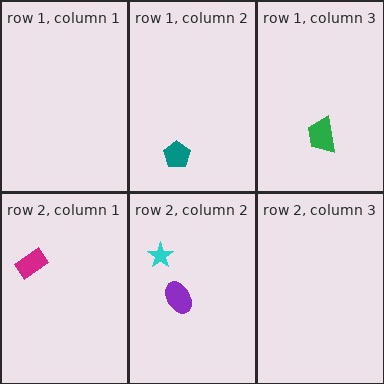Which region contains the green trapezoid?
The row 1, column 3 region.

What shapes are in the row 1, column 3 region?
The green trapezoid.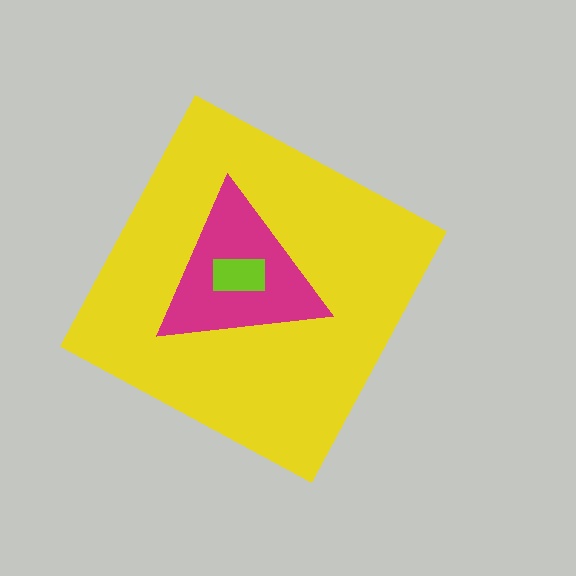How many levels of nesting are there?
3.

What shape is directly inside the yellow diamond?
The magenta triangle.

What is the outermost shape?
The yellow diamond.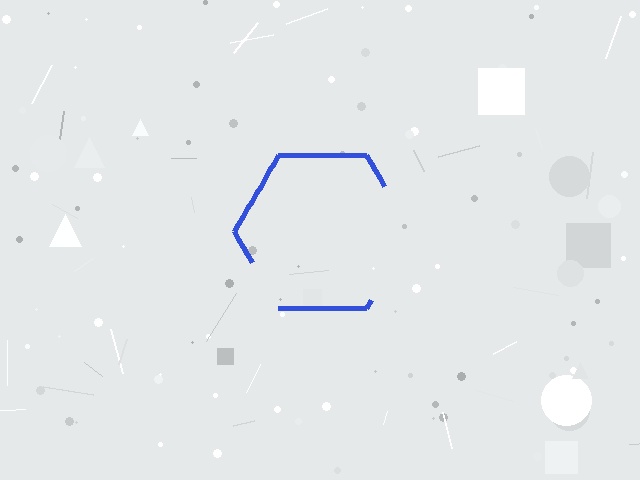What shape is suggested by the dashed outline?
The dashed outline suggests a hexagon.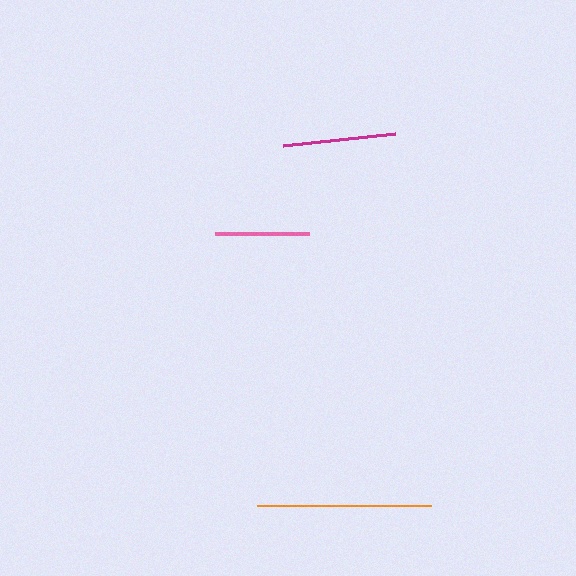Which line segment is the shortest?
The pink line is the shortest at approximately 94 pixels.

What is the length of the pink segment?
The pink segment is approximately 94 pixels long.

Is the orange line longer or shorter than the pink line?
The orange line is longer than the pink line.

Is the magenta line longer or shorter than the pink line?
The magenta line is longer than the pink line.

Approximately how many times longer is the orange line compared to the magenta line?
The orange line is approximately 1.5 times the length of the magenta line.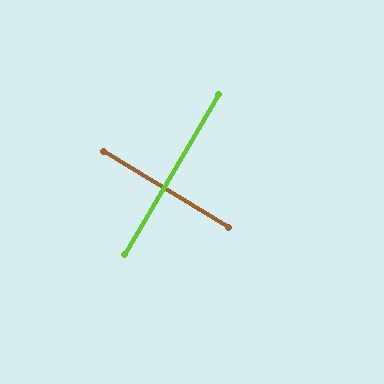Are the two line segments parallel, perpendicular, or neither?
Perpendicular — they meet at approximately 90°.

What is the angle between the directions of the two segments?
Approximately 90 degrees.